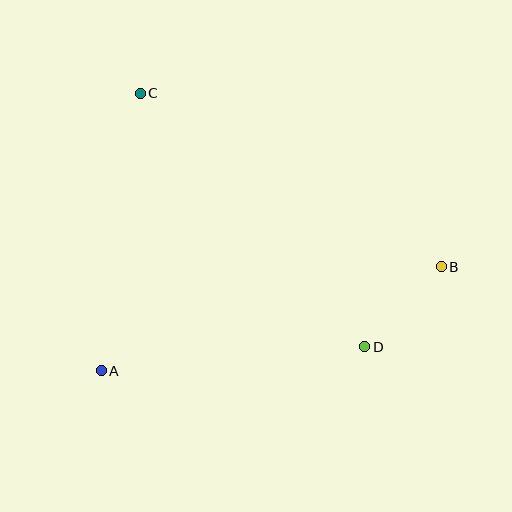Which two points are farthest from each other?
Points A and B are farthest from each other.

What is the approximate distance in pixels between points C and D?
The distance between C and D is approximately 339 pixels.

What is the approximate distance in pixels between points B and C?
The distance between B and C is approximately 348 pixels.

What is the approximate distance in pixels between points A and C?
The distance between A and C is approximately 280 pixels.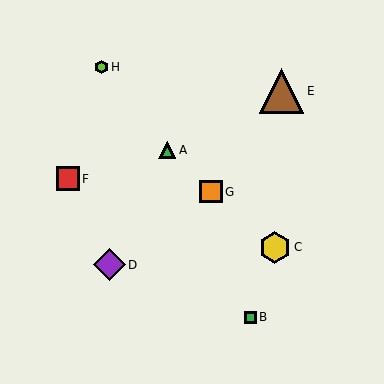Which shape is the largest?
The brown triangle (labeled E) is the largest.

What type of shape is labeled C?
Shape C is a yellow hexagon.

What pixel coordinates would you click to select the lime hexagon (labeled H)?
Click at (101, 67) to select the lime hexagon H.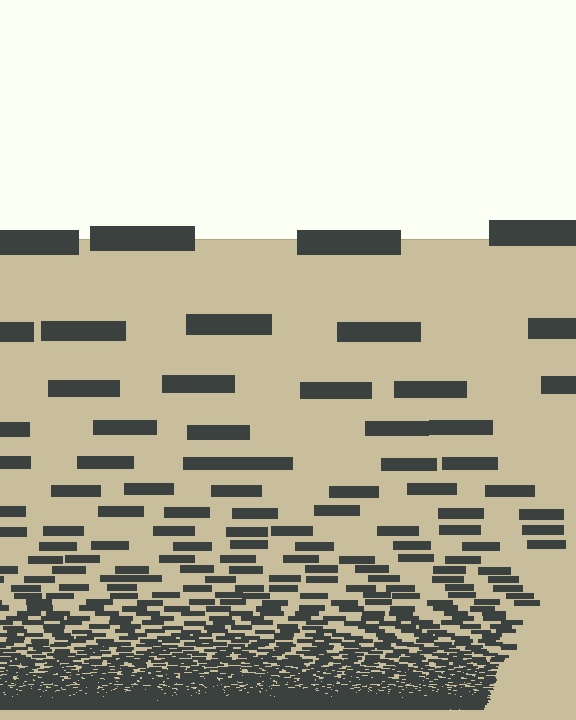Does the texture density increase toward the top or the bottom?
Density increases toward the bottom.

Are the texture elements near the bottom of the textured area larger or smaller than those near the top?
Smaller. The gradient is inverted — elements near the bottom are smaller and denser.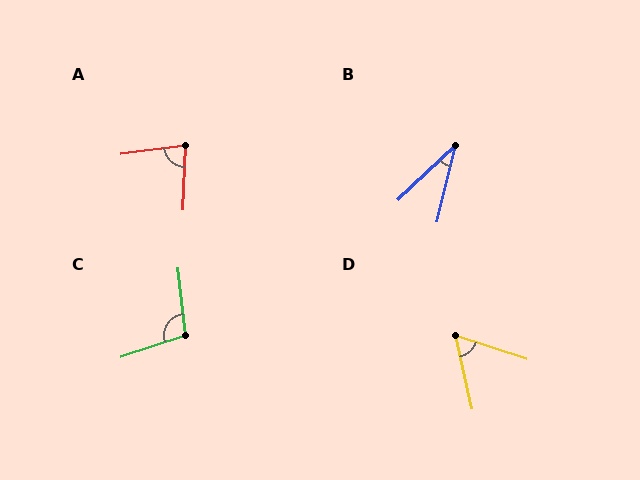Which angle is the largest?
C, at approximately 102 degrees.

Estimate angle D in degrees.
Approximately 59 degrees.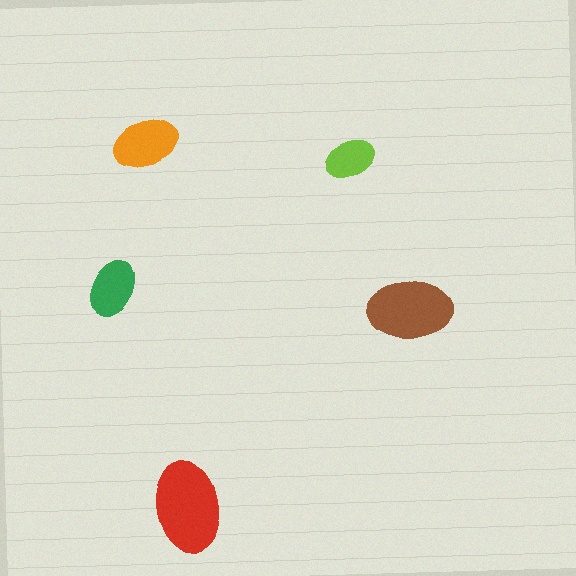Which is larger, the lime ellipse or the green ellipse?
The green one.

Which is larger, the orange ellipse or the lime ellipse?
The orange one.